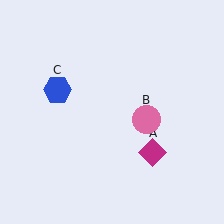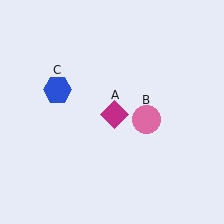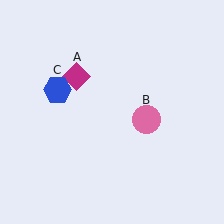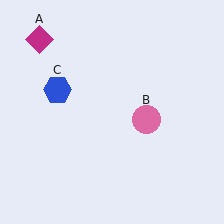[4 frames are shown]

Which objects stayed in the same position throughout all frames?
Pink circle (object B) and blue hexagon (object C) remained stationary.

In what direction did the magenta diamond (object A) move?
The magenta diamond (object A) moved up and to the left.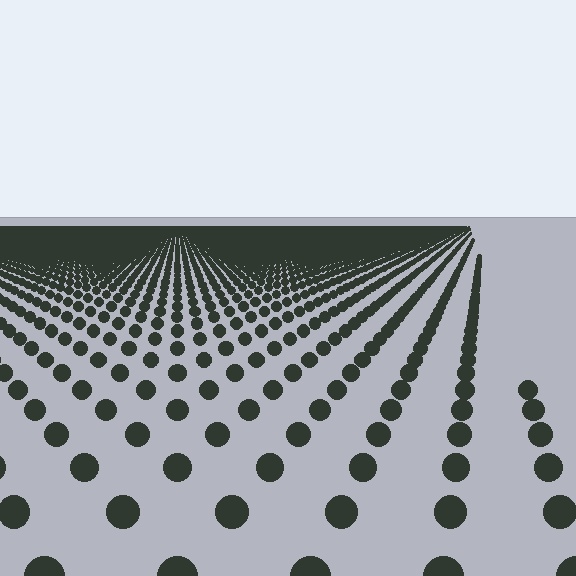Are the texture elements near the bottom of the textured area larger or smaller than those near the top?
Larger. Near the bottom, elements are closer to the viewer and appear at a bigger on-screen size.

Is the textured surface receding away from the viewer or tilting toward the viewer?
The surface is receding away from the viewer. Texture elements get smaller and denser toward the top.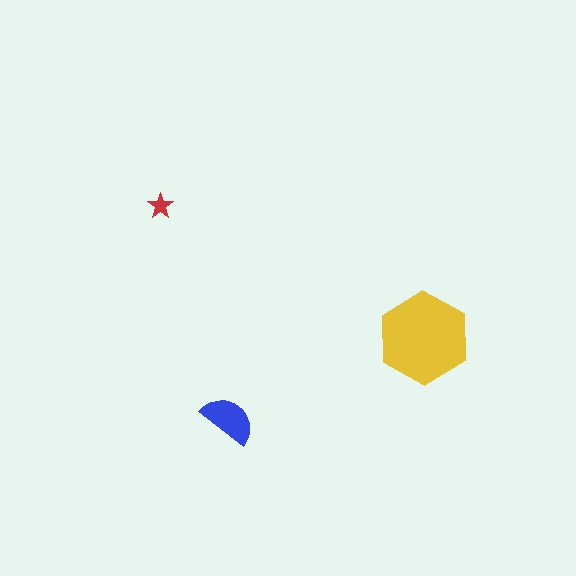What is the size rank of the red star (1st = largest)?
3rd.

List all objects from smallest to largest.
The red star, the blue semicircle, the yellow hexagon.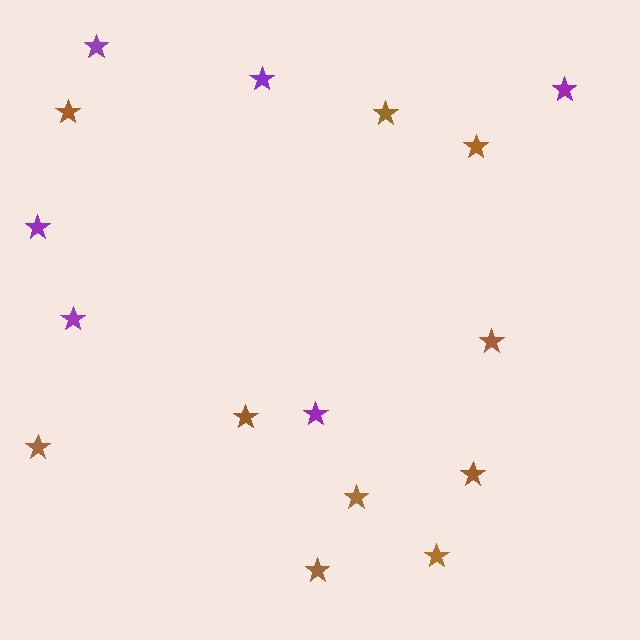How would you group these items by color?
There are 2 groups: one group of brown stars (10) and one group of purple stars (6).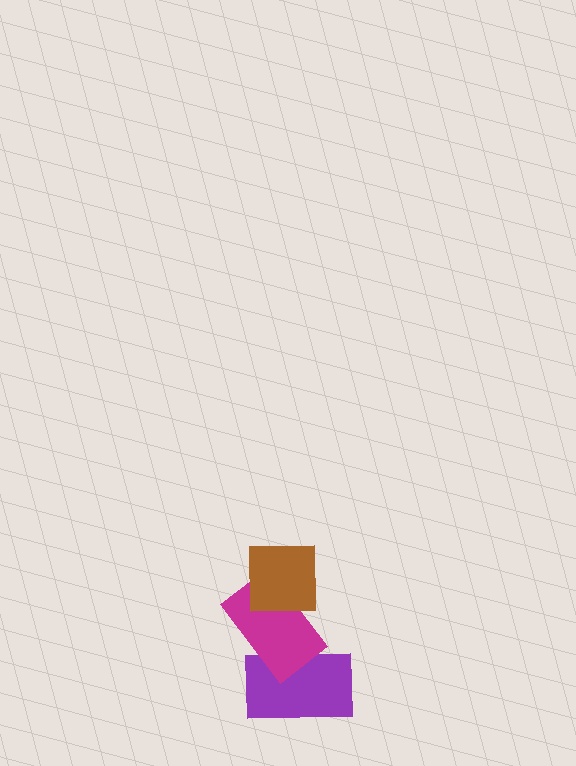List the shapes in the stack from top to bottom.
From top to bottom: the brown square, the magenta rectangle, the purple rectangle.